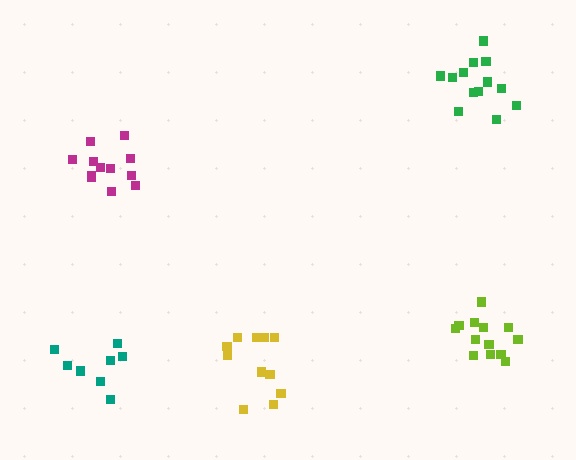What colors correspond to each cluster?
The clusters are colored: lime, magenta, yellow, teal, green.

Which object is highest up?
The green cluster is topmost.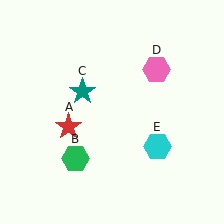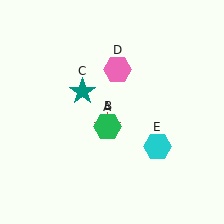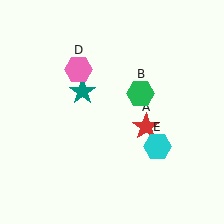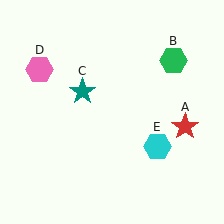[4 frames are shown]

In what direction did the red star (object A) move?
The red star (object A) moved right.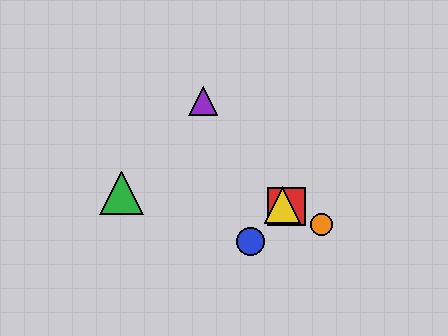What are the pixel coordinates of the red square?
The red square is at (287, 207).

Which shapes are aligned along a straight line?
The red square, the yellow triangle, the orange circle are aligned along a straight line.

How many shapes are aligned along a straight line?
3 shapes (the red square, the yellow triangle, the orange circle) are aligned along a straight line.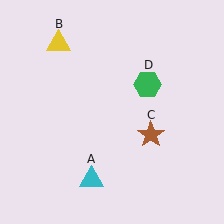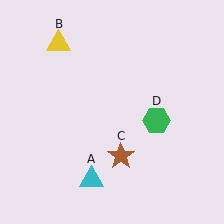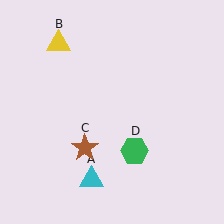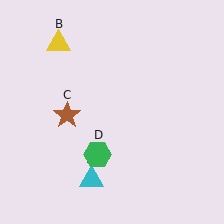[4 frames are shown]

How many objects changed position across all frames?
2 objects changed position: brown star (object C), green hexagon (object D).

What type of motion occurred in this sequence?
The brown star (object C), green hexagon (object D) rotated clockwise around the center of the scene.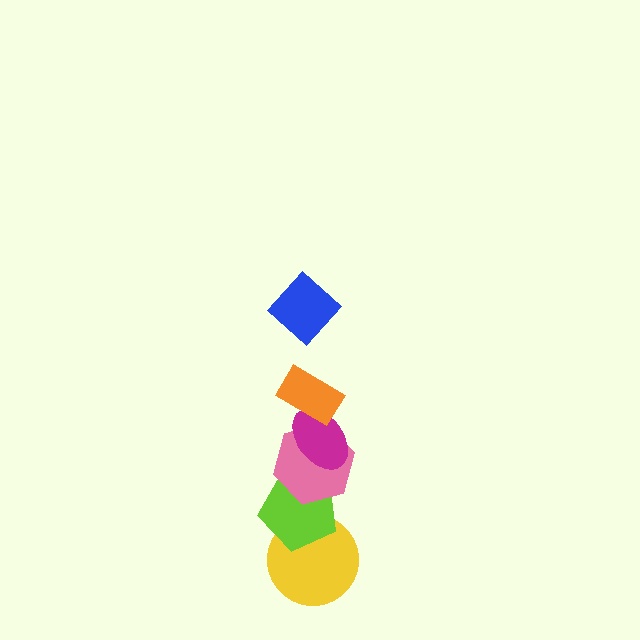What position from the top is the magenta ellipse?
The magenta ellipse is 3rd from the top.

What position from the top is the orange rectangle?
The orange rectangle is 2nd from the top.